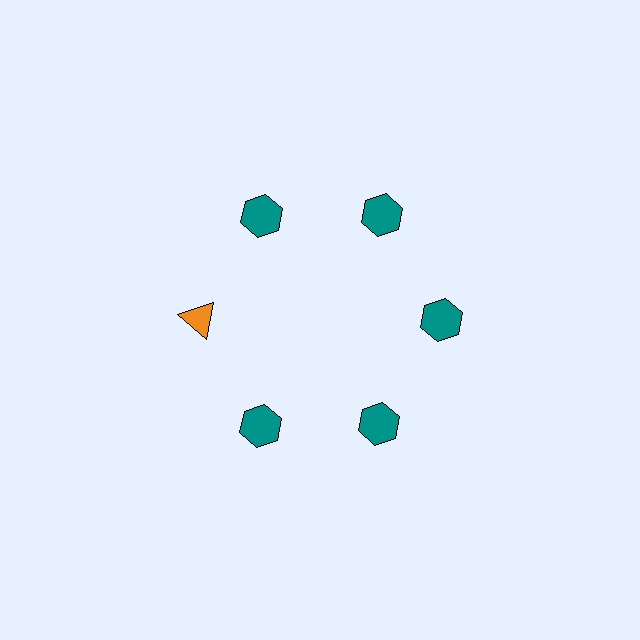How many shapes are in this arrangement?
There are 6 shapes arranged in a ring pattern.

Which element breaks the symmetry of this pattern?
The orange triangle at roughly the 9 o'clock position breaks the symmetry. All other shapes are teal hexagons.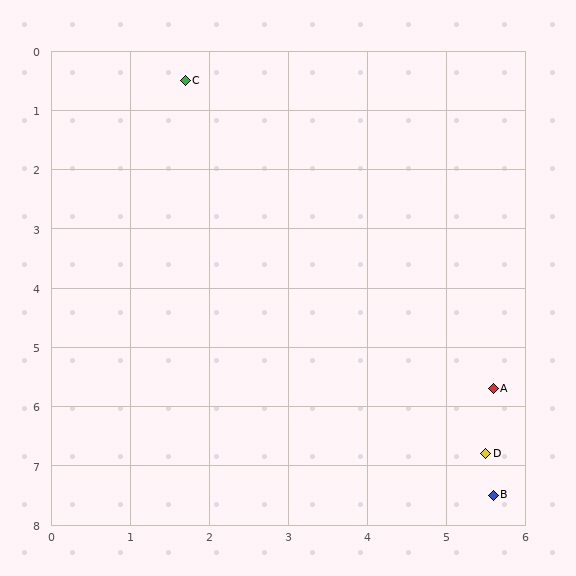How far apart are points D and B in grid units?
Points D and B are about 0.7 grid units apart.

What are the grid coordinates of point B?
Point B is at approximately (5.6, 7.5).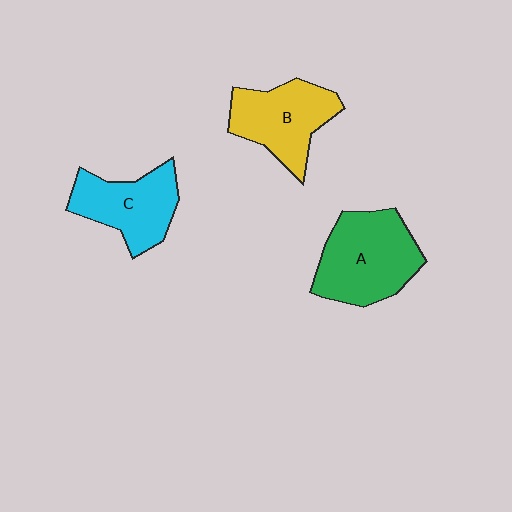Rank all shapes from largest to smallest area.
From largest to smallest: A (green), B (yellow), C (cyan).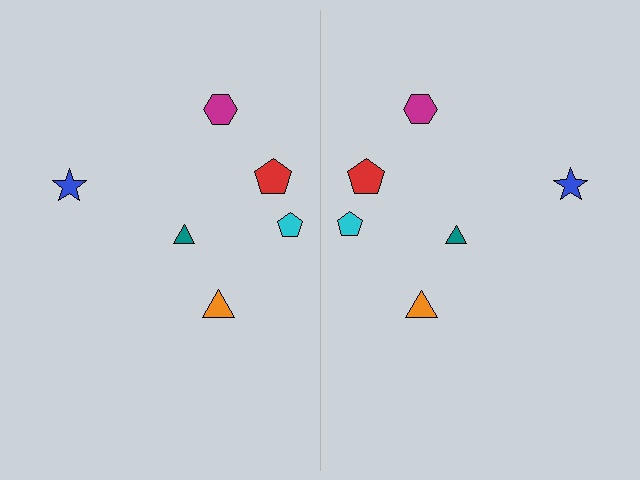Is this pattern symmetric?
Yes, this pattern has bilateral (reflection) symmetry.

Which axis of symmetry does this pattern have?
The pattern has a vertical axis of symmetry running through the center of the image.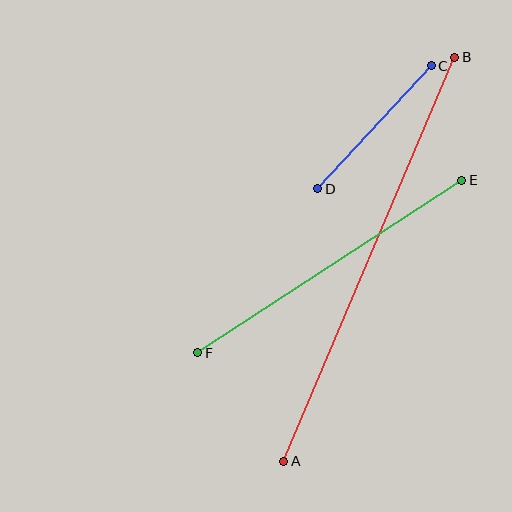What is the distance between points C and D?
The distance is approximately 167 pixels.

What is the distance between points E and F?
The distance is approximately 315 pixels.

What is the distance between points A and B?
The distance is approximately 439 pixels.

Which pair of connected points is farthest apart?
Points A and B are farthest apart.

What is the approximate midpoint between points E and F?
The midpoint is at approximately (330, 267) pixels.